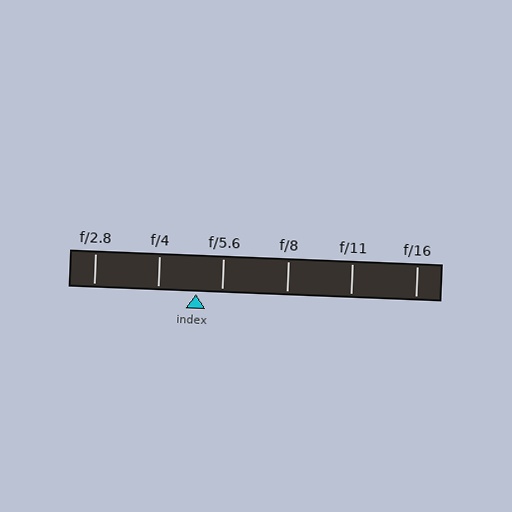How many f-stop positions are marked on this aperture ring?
There are 6 f-stop positions marked.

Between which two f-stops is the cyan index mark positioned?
The index mark is between f/4 and f/5.6.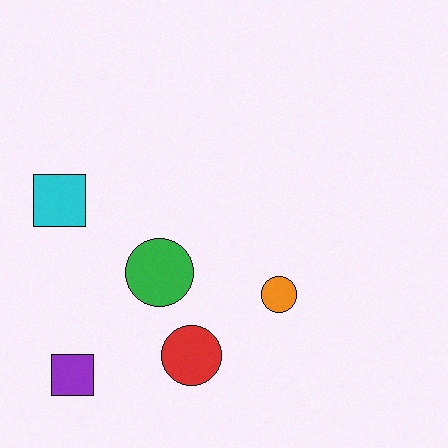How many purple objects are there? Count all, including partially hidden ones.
There is 1 purple object.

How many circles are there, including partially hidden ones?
There are 3 circles.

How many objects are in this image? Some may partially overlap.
There are 5 objects.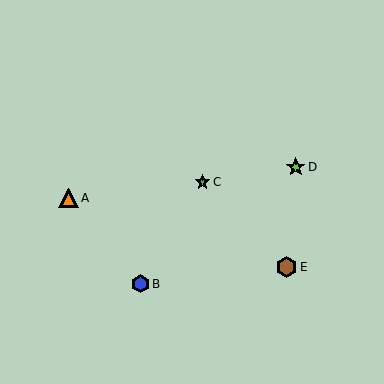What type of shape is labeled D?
Shape D is a lime star.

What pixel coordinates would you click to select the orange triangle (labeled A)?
Click at (68, 198) to select the orange triangle A.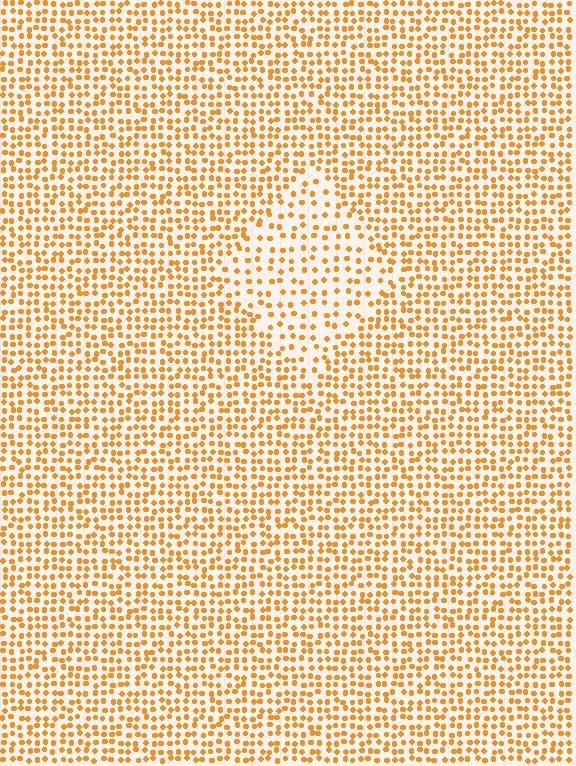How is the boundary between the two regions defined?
The boundary is defined by a change in element density (approximately 1.8x ratio). All elements are the same color, size, and shape.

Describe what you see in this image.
The image contains small orange elements arranged at two different densities. A diamond-shaped region is visible where the elements are less densely packed than the surrounding area.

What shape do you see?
I see a diamond.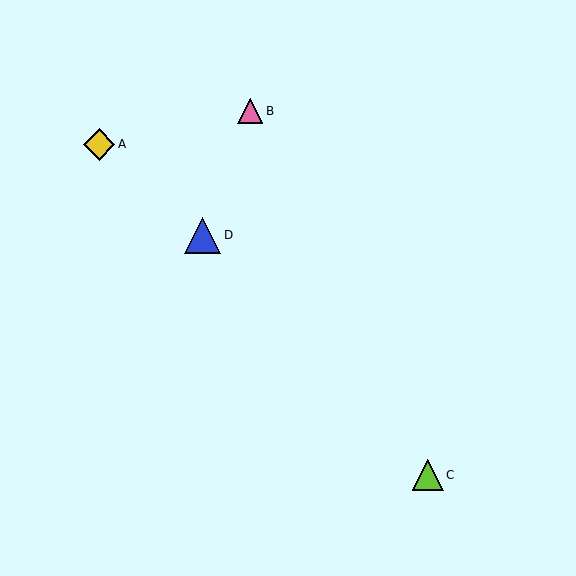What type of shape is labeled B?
Shape B is a pink triangle.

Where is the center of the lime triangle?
The center of the lime triangle is at (428, 475).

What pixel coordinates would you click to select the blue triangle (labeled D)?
Click at (203, 235) to select the blue triangle D.